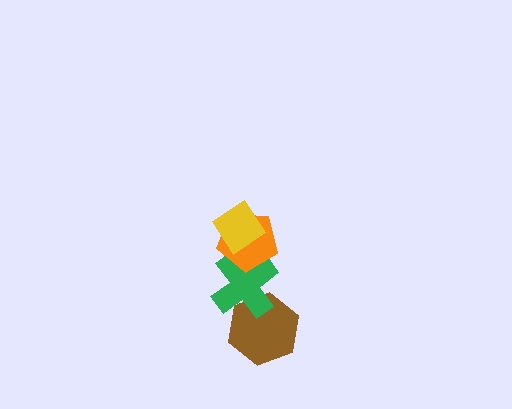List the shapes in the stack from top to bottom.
From top to bottom: the yellow diamond, the orange pentagon, the green cross, the brown hexagon.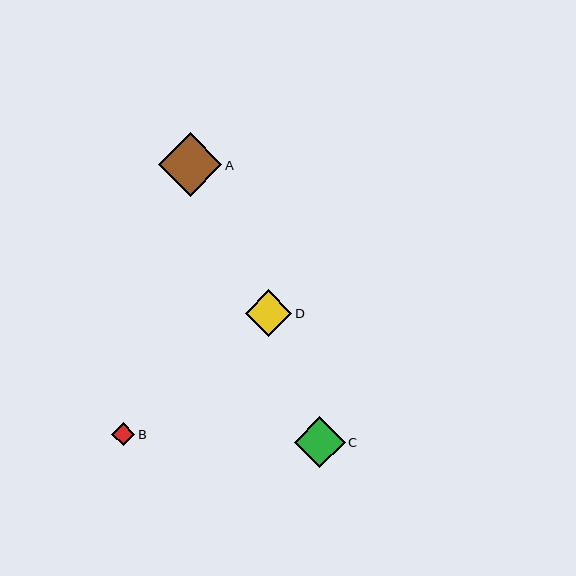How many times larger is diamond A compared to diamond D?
Diamond A is approximately 1.4 times the size of diamond D.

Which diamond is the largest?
Diamond A is the largest with a size of approximately 63 pixels.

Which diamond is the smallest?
Diamond B is the smallest with a size of approximately 23 pixels.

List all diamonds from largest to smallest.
From largest to smallest: A, C, D, B.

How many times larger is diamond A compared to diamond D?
Diamond A is approximately 1.4 times the size of diamond D.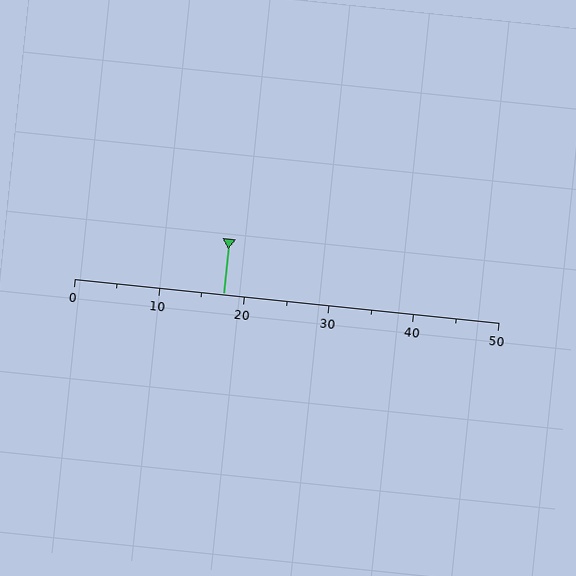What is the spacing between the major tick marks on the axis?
The major ticks are spaced 10 apart.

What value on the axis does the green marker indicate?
The marker indicates approximately 17.5.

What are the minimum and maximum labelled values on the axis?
The axis runs from 0 to 50.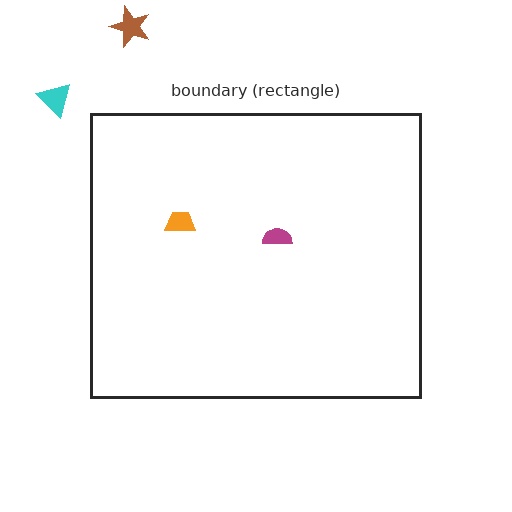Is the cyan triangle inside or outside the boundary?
Outside.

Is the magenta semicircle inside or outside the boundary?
Inside.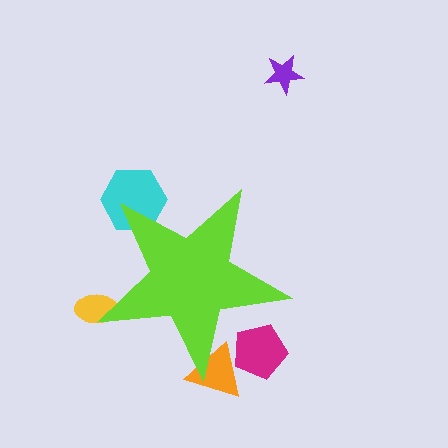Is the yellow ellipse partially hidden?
Yes, the yellow ellipse is partially hidden behind the lime star.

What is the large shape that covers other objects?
A lime star.